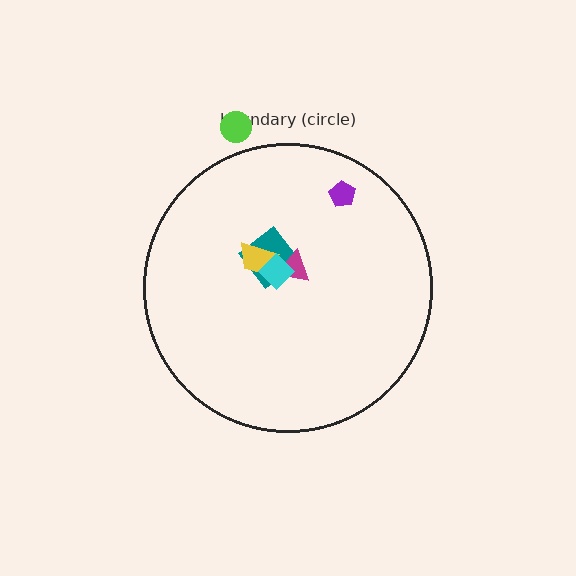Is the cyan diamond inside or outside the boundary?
Inside.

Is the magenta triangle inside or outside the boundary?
Inside.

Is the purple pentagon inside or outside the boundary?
Inside.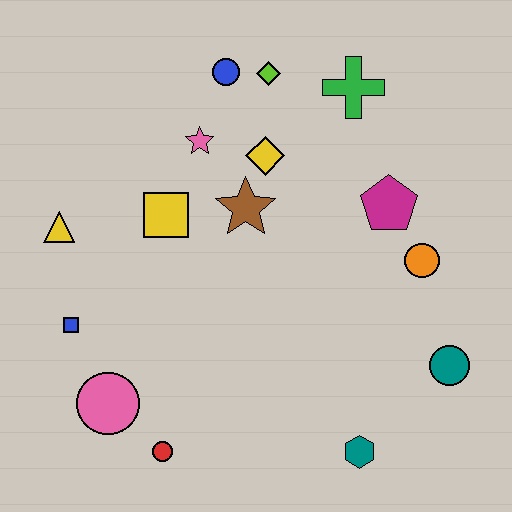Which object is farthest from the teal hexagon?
The blue circle is farthest from the teal hexagon.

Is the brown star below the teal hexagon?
No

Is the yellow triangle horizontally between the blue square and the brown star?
No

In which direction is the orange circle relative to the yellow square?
The orange circle is to the right of the yellow square.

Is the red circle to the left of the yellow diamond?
Yes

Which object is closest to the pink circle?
The red circle is closest to the pink circle.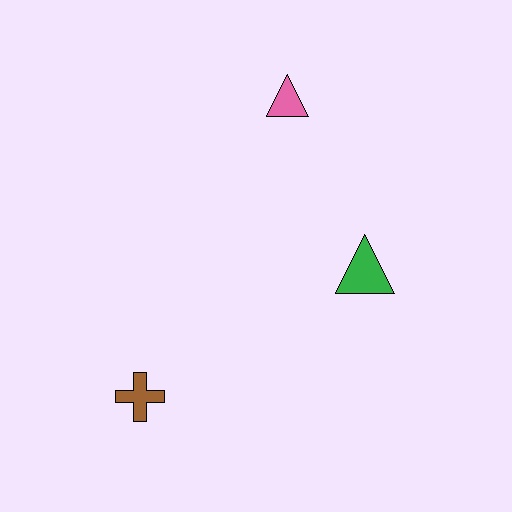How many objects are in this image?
There are 3 objects.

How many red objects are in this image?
There are no red objects.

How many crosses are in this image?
There is 1 cross.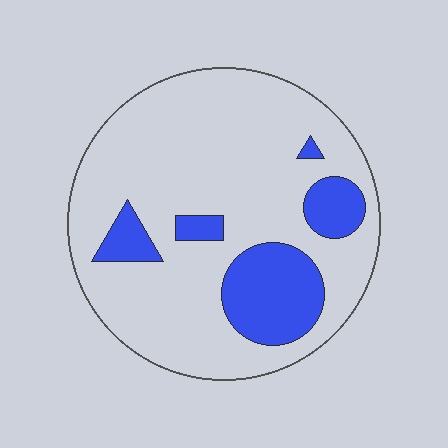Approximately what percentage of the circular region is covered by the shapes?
Approximately 20%.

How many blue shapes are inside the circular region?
5.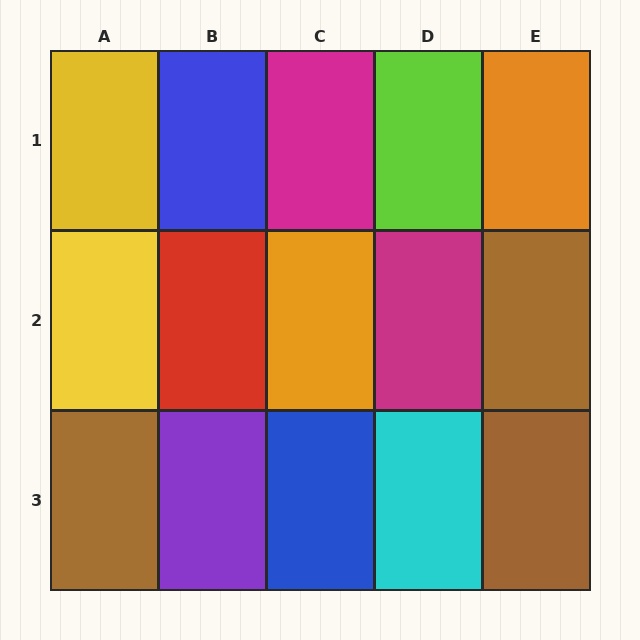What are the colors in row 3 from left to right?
Brown, purple, blue, cyan, brown.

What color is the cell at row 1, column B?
Blue.